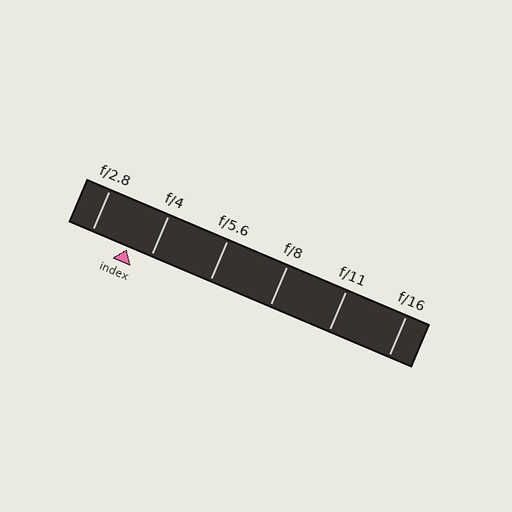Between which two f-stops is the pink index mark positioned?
The index mark is between f/2.8 and f/4.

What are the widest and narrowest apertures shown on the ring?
The widest aperture shown is f/2.8 and the narrowest is f/16.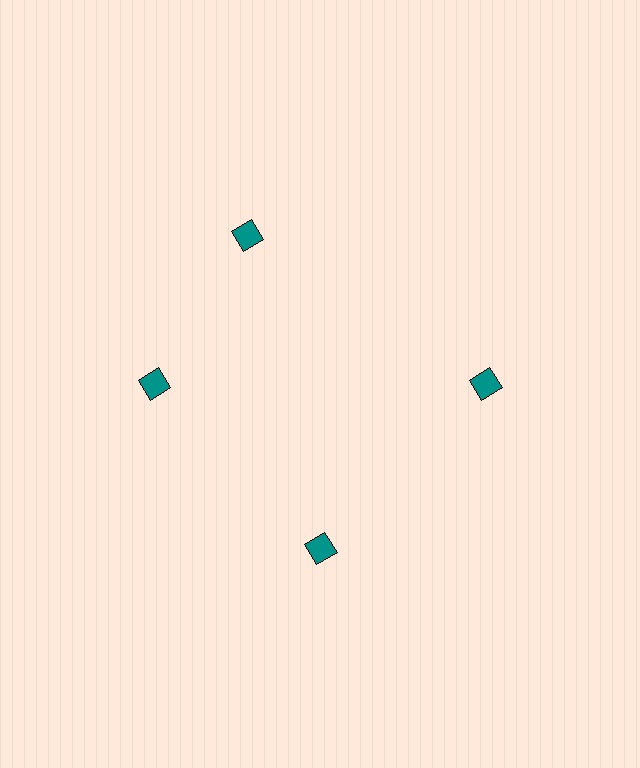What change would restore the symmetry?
The symmetry would be restored by rotating it back into even spacing with its neighbors so that all 4 squares sit at equal angles and equal distance from the center.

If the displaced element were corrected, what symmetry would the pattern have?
It would have 4-fold rotational symmetry — the pattern would map onto itself every 90 degrees.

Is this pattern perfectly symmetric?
No. The 4 teal squares are arranged in a ring, but one element near the 12 o'clock position is rotated out of alignment along the ring, breaking the 4-fold rotational symmetry.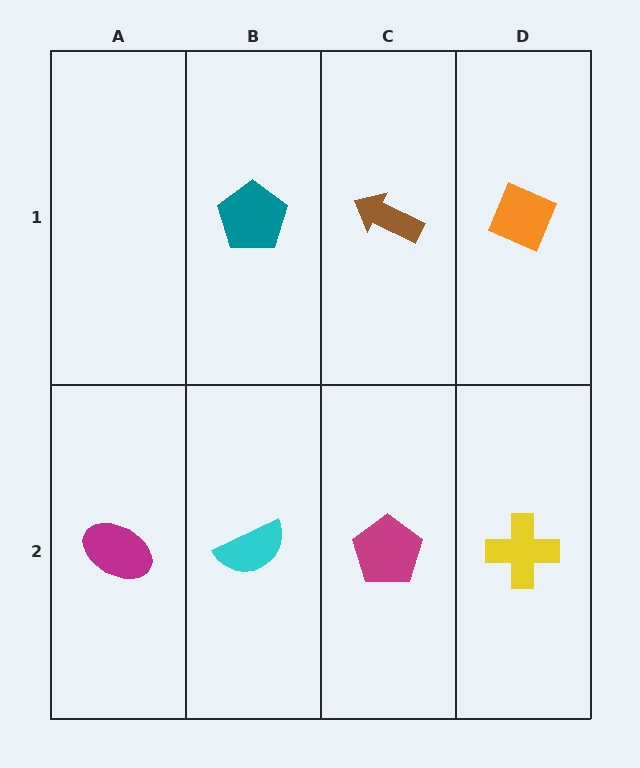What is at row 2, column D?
A yellow cross.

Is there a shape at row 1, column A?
No, that cell is empty.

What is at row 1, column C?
A brown arrow.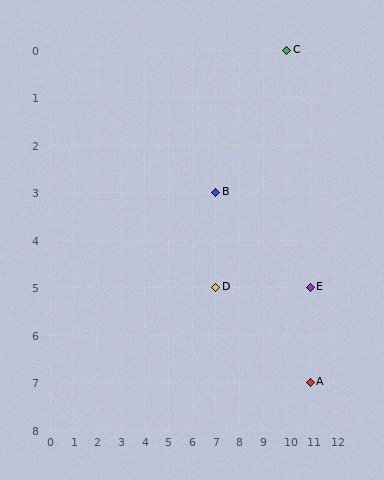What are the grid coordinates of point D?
Point D is at grid coordinates (7, 5).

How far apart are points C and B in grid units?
Points C and B are 3 columns and 3 rows apart (about 4.2 grid units diagonally).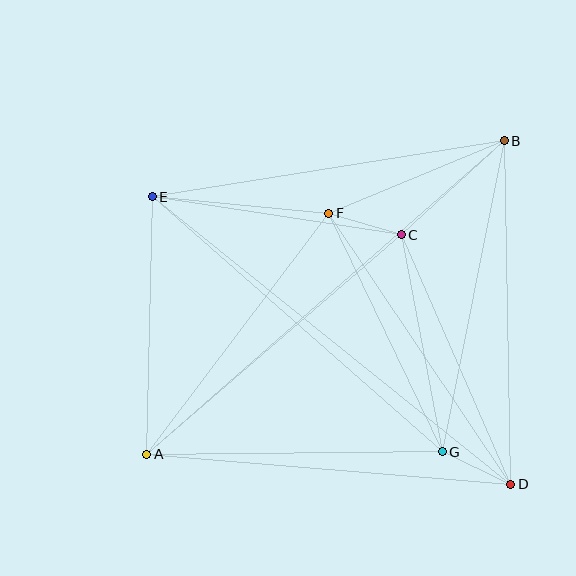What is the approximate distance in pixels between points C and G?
The distance between C and G is approximately 221 pixels.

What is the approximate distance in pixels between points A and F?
The distance between A and F is approximately 302 pixels.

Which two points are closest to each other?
Points C and F are closest to each other.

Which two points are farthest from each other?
Points A and B are farthest from each other.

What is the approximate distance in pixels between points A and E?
The distance between A and E is approximately 258 pixels.